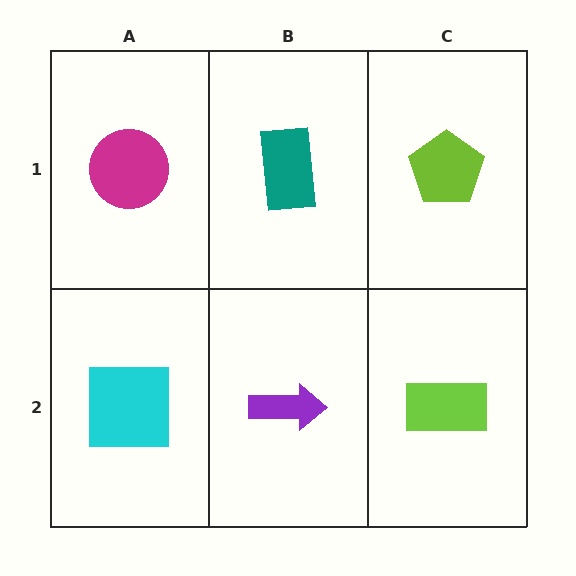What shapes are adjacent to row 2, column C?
A lime pentagon (row 1, column C), a purple arrow (row 2, column B).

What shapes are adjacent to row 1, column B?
A purple arrow (row 2, column B), a magenta circle (row 1, column A), a lime pentagon (row 1, column C).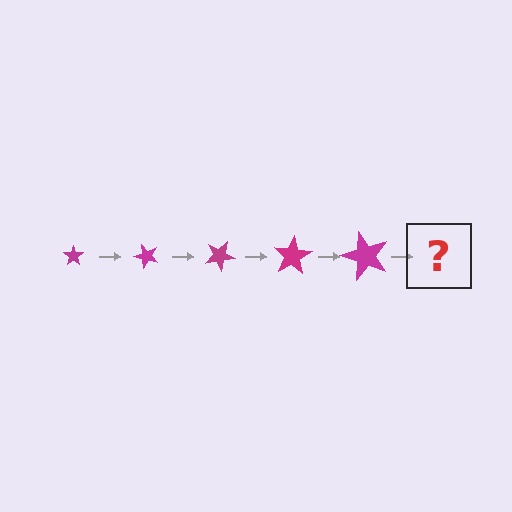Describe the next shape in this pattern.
It should be a star, larger than the previous one and rotated 250 degrees from the start.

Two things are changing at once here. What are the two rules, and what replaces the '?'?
The two rules are that the star grows larger each step and it rotates 50 degrees each step. The '?' should be a star, larger than the previous one and rotated 250 degrees from the start.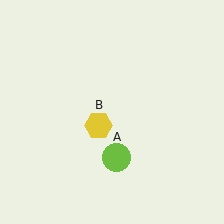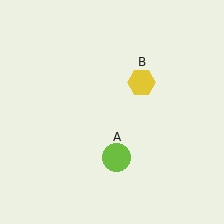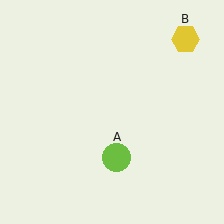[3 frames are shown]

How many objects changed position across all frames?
1 object changed position: yellow hexagon (object B).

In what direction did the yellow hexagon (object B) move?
The yellow hexagon (object B) moved up and to the right.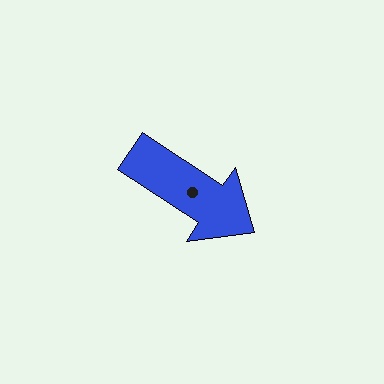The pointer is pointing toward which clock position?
Roughly 4 o'clock.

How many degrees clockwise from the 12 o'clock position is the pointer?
Approximately 123 degrees.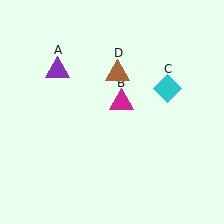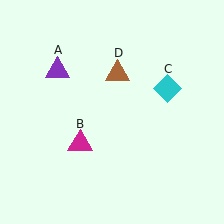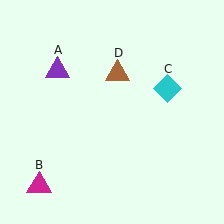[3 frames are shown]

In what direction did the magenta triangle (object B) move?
The magenta triangle (object B) moved down and to the left.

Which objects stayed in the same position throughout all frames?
Purple triangle (object A) and cyan diamond (object C) and brown triangle (object D) remained stationary.